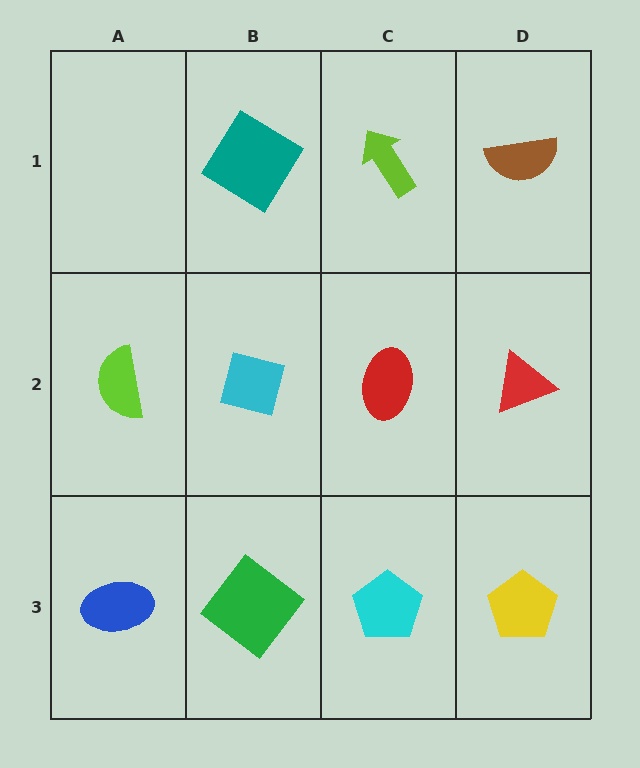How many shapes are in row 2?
4 shapes.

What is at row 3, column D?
A yellow pentagon.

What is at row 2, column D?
A red triangle.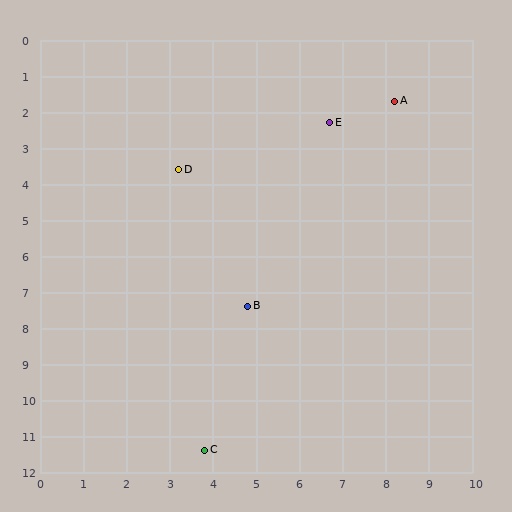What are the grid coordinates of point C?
Point C is at approximately (3.8, 11.4).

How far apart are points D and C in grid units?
Points D and C are about 7.8 grid units apart.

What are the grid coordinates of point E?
Point E is at approximately (6.7, 2.3).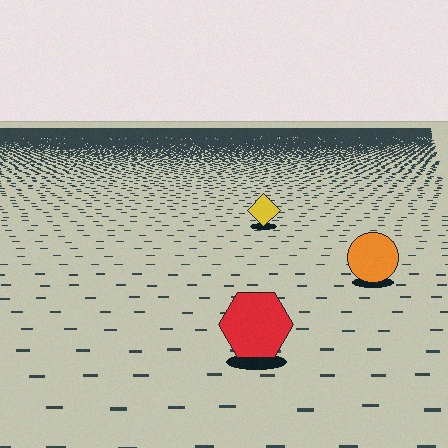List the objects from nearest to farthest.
From nearest to farthest: the red hexagon, the orange circle, the yellow diamond.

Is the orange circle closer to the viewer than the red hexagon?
No. The red hexagon is closer — you can tell from the texture gradient: the ground texture is coarser near it.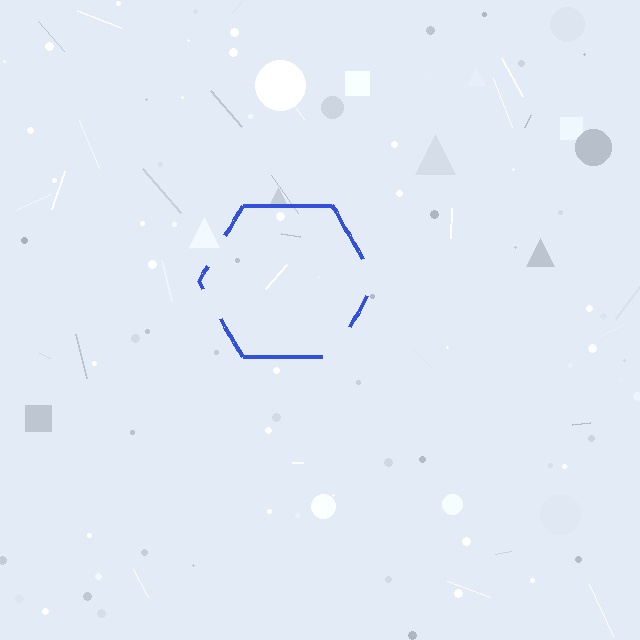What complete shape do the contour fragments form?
The contour fragments form a hexagon.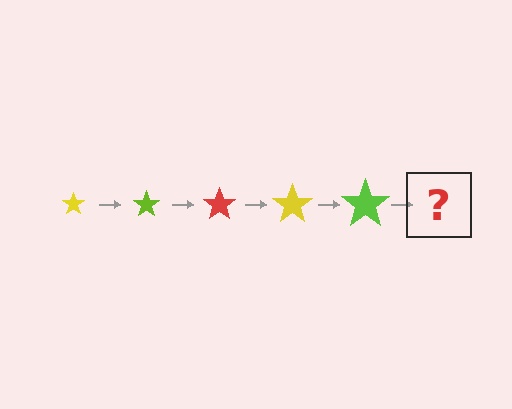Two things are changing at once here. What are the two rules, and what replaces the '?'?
The two rules are that the star grows larger each step and the color cycles through yellow, lime, and red. The '?' should be a red star, larger than the previous one.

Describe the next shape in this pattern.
It should be a red star, larger than the previous one.